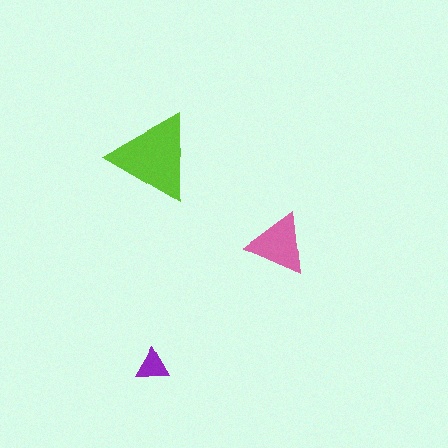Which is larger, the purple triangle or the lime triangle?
The lime one.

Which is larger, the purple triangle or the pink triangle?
The pink one.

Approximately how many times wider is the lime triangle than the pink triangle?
About 1.5 times wider.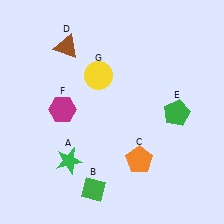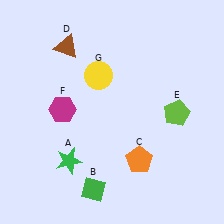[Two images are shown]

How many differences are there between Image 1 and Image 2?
There is 1 difference between the two images.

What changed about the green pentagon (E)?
In Image 1, E is green. In Image 2, it changed to lime.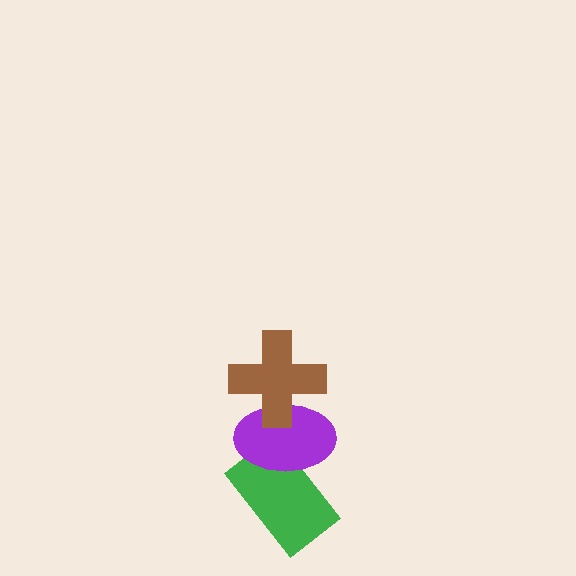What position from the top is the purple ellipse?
The purple ellipse is 2nd from the top.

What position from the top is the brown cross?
The brown cross is 1st from the top.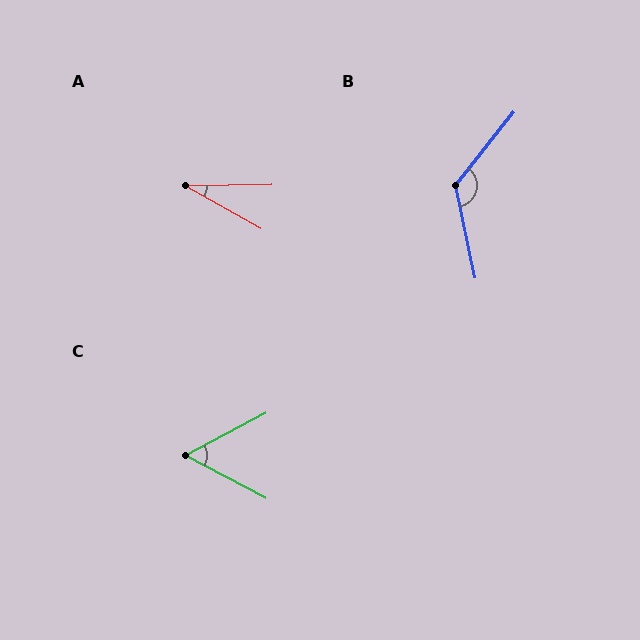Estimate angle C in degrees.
Approximately 56 degrees.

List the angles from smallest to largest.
A (31°), C (56°), B (130°).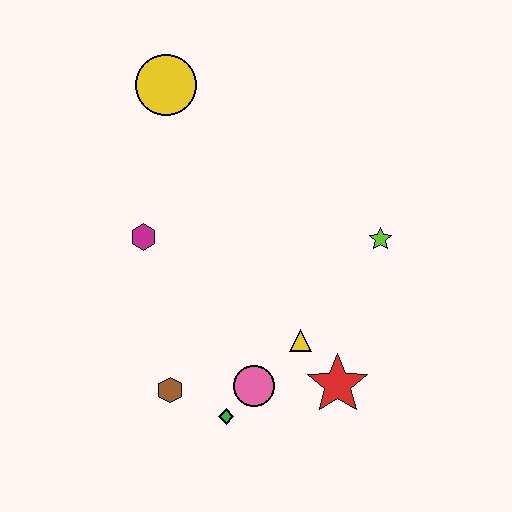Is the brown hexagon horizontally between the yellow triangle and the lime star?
No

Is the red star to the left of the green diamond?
No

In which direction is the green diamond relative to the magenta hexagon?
The green diamond is below the magenta hexagon.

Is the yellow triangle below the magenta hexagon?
Yes